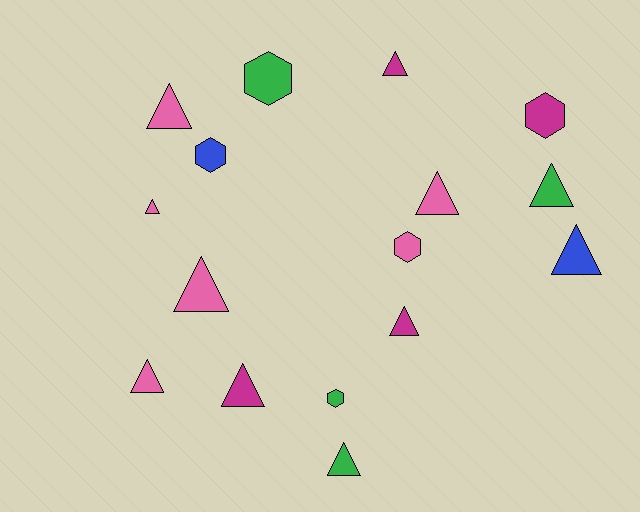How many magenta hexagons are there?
There is 1 magenta hexagon.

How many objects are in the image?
There are 16 objects.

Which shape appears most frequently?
Triangle, with 11 objects.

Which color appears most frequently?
Pink, with 6 objects.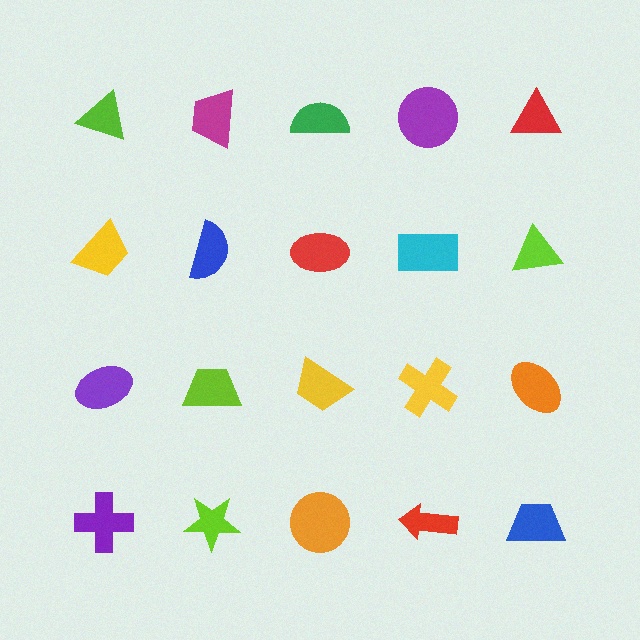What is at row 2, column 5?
A lime triangle.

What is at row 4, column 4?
A red arrow.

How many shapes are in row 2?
5 shapes.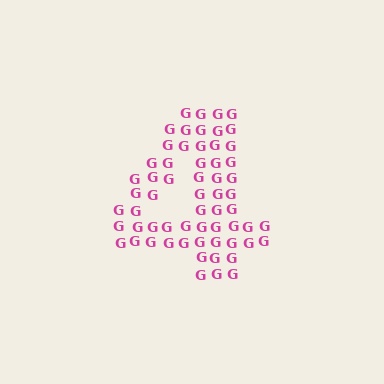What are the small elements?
The small elements are letter G's.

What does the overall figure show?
The overall figure shows the digit 4.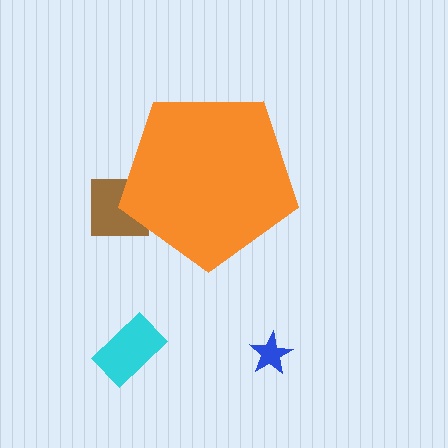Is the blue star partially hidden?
No, the blue star is fully visible.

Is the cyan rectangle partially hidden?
No, the cyan rectangle is fully visible.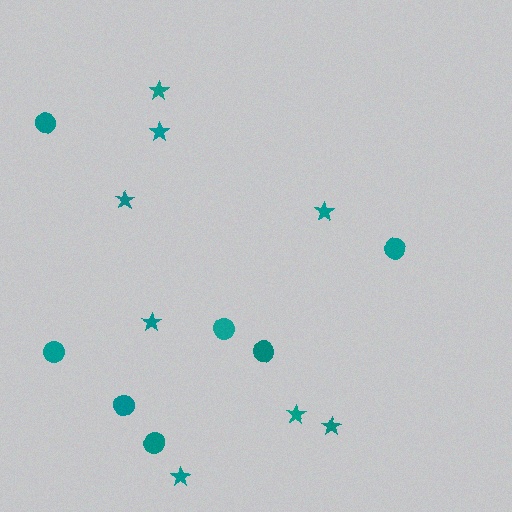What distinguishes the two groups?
There are 2 groups: one group of circles (7) and one group of stars (8).